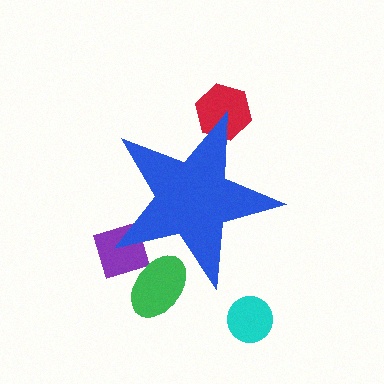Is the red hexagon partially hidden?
Yes, the red hexagon is partially hidden behind the blue star.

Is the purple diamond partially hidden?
Yes, the purple diamond is partially hidden behind the blue star.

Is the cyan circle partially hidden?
No, the cyan circle is fully visible.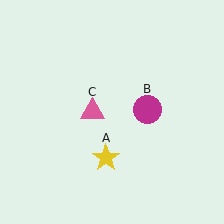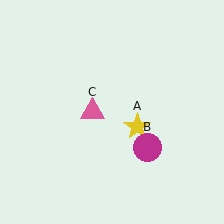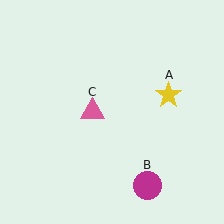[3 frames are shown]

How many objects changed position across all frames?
2 objects changed position: yellow star (object A), magenta circle (object B).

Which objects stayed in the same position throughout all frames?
Pink triangle (object C) remained stationary.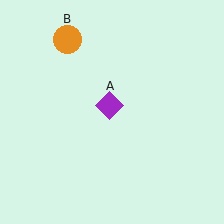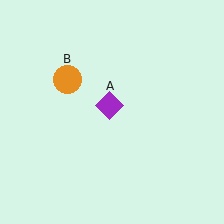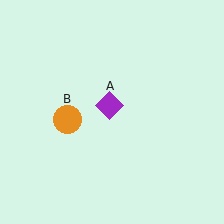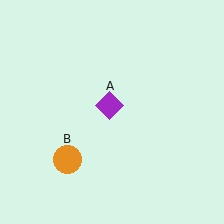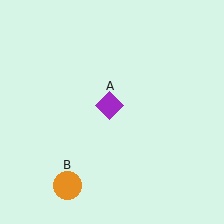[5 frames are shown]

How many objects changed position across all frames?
1 object changed position: orange circle (object B).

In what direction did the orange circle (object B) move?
The orange circle (object B) moved down.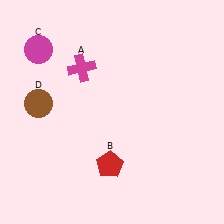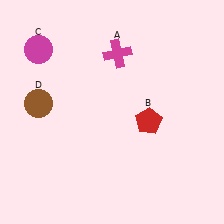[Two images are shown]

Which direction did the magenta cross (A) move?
The magenta cross (A) moved right.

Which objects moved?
The objects that moved are: the magenta cross (A), the red pentagon (B).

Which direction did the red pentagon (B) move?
The red pentagon (B) moved up.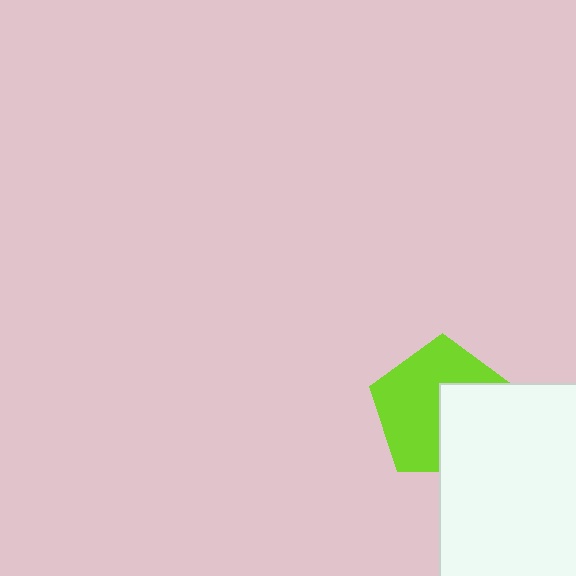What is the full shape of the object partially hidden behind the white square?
The partially hidden object is a lime pentagon.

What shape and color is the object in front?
The object in front is a white square.